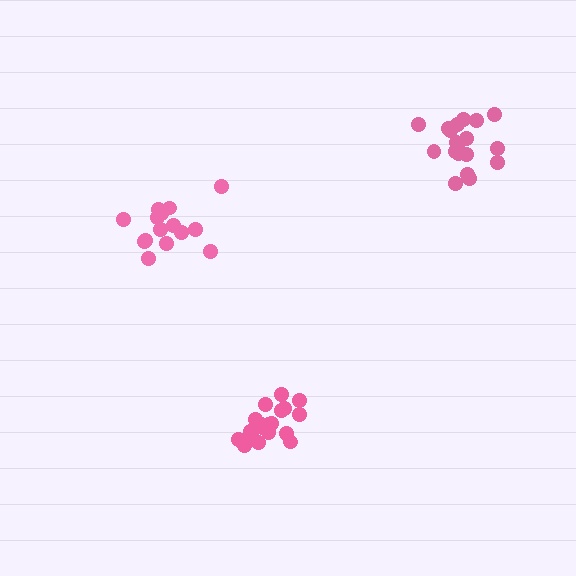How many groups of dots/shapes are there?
There are 3 groups.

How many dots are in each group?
Group 1: 15 dots, Group 2: 19 dots, Group 3: 19 dots (53 total).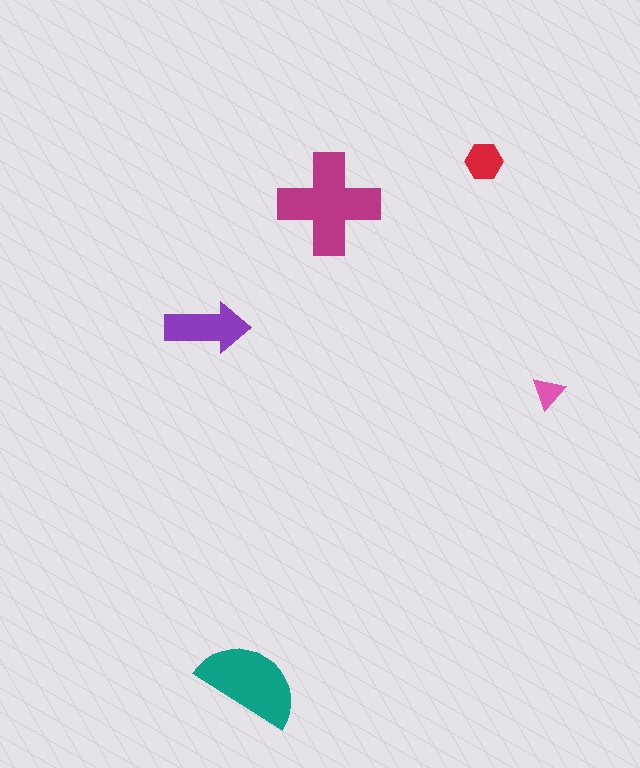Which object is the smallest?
The pink triangle.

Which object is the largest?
The magenta cross.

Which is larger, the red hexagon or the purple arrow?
The purple arrow.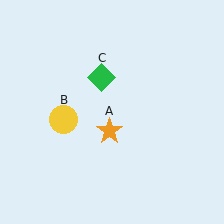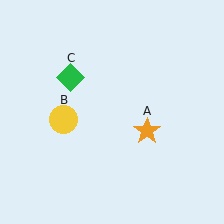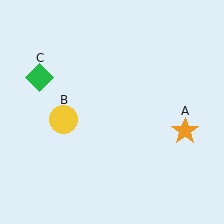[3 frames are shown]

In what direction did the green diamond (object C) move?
The green diamond (object C) moved left.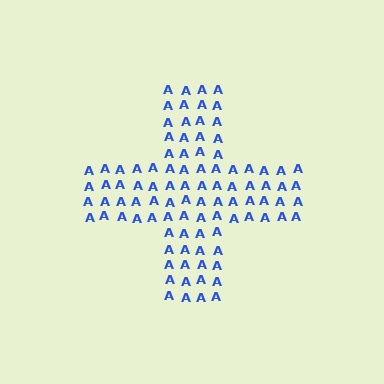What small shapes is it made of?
It is made of small letter A's.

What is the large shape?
The large shape is a cross.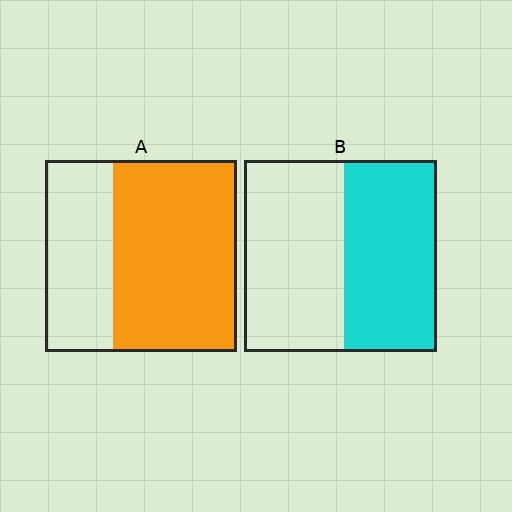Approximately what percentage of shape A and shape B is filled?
A is approximately 65% and B is approximately 50%.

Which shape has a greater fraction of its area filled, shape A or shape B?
Shape A.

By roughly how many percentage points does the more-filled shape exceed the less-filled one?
By roughly 15 percentage points (A over B).